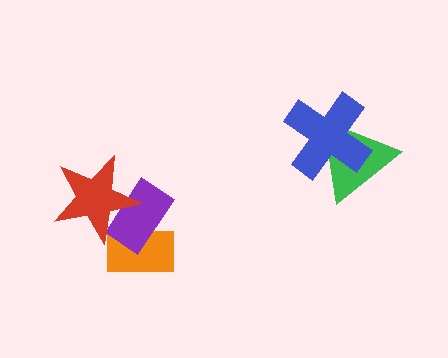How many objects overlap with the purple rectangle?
2 objects overlap with the purple rectangle.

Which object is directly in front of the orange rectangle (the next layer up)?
The purple rectangle is directly in front of the orange rectangle.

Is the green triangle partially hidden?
Yes, it is partially covered by another shape.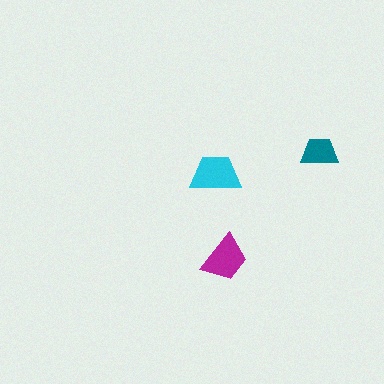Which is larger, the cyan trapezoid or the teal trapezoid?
The cyan one.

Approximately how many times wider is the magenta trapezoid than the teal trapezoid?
About 1.5 times wider.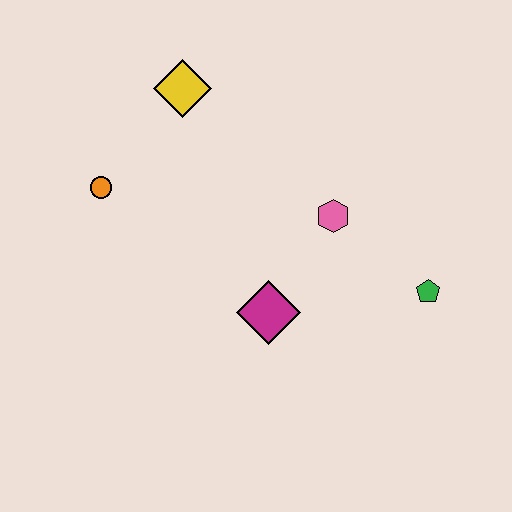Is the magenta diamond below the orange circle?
Yes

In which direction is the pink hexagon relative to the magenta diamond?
The pink hexagon is above the magenta diamond.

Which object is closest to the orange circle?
The yellow diamond is closest to the orange circle.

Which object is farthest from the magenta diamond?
The yellow diamond is farthest from the magenta diamond.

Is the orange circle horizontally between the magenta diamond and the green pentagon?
No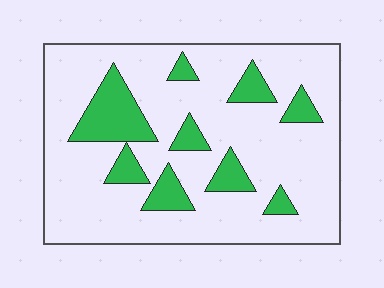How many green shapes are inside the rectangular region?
9.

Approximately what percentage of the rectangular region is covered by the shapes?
Approximately 20%.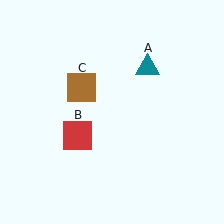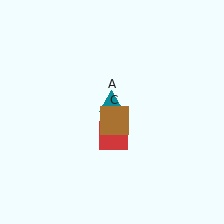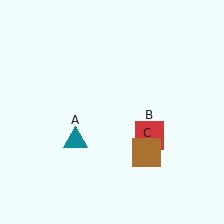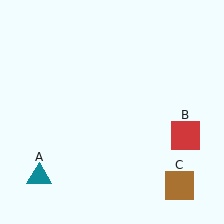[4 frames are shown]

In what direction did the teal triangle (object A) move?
The teal triangle (object A) moved down and to the left.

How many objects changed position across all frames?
3 objects changed position: teal triangle (object A), red square (object B), brown square (object C).